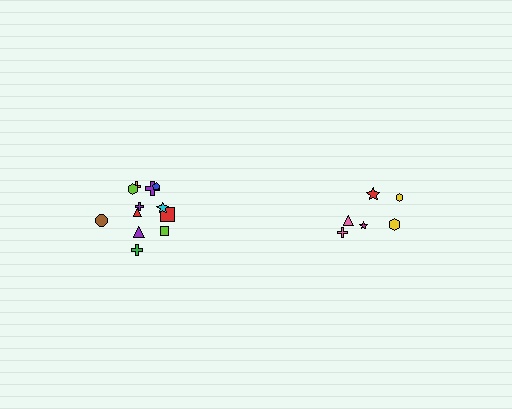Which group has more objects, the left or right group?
The left group.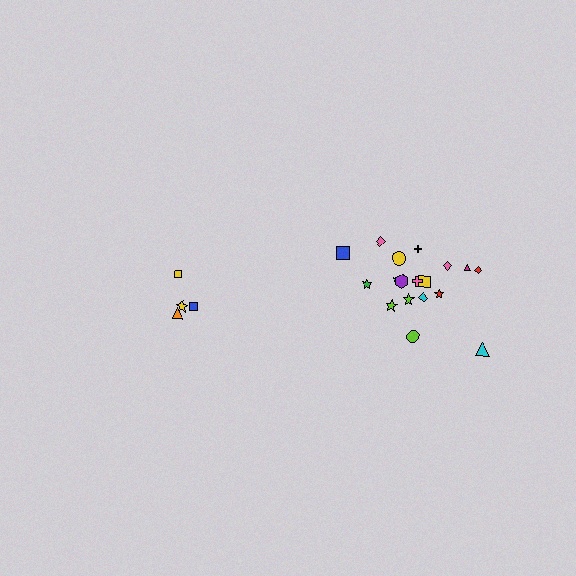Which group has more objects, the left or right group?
The right group.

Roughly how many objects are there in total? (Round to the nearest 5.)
Roughly 20 objects in total.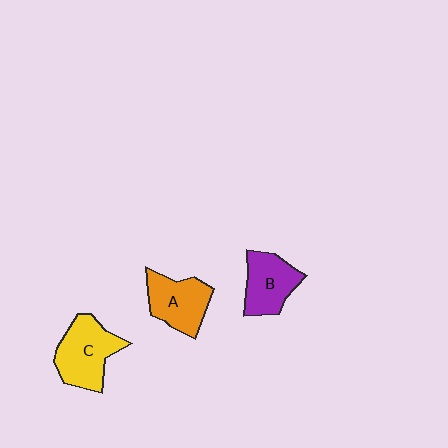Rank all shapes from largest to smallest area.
From largest to smallest: C (yellow), A (orange), B (purple).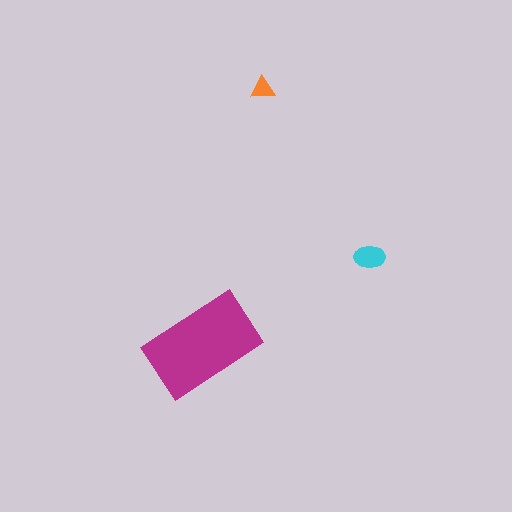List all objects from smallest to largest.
The orange triangle, the cyan ellipse, the magenta rectangle.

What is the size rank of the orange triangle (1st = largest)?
3rd.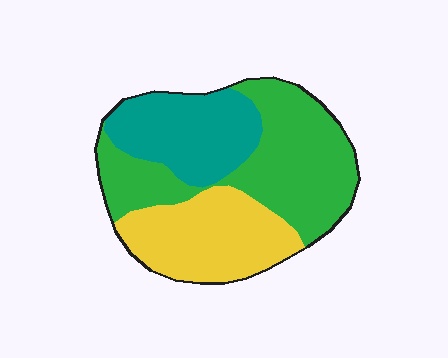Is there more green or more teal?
Green.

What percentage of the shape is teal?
Teal takes up about one quarter (1/4) of the shape.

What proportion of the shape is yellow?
Yellow takes up about one third (1/3) of the shape.